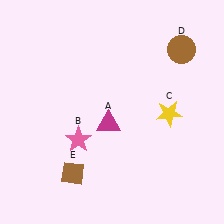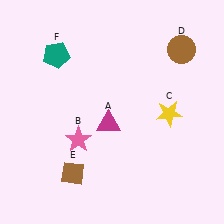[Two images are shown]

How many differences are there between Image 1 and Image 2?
There is 1 difference between the two images.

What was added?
A teal pentagon (F) was added in Image 2.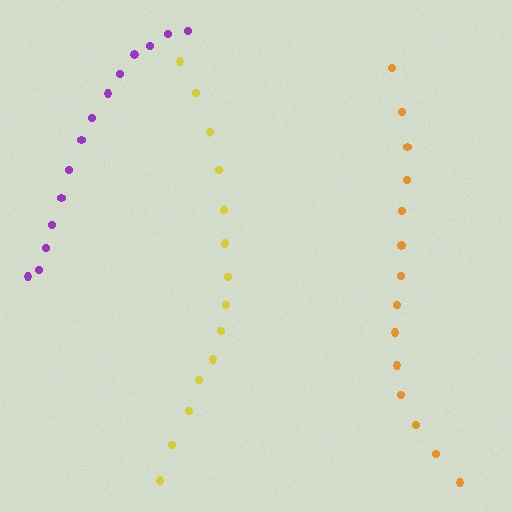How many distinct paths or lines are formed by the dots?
There are 3 distinct paths.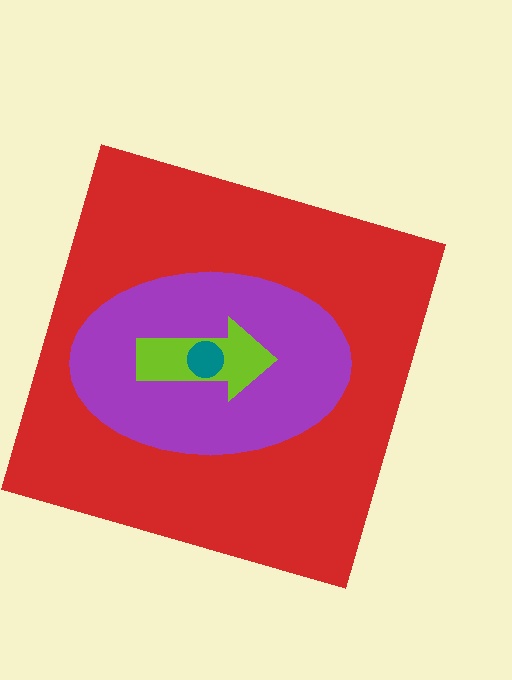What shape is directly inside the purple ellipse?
The lime arrow.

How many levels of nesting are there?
4.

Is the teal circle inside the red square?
Yes.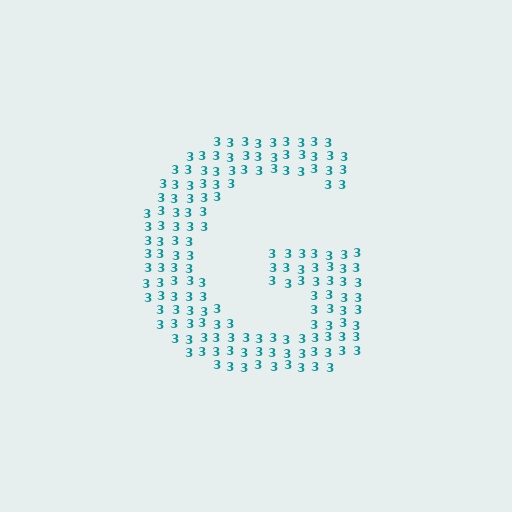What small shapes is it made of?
It is made of small digit 3's.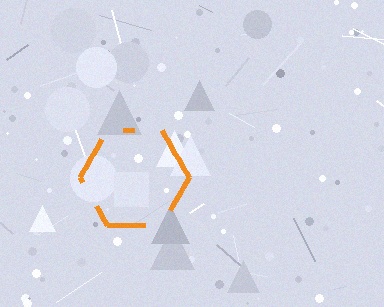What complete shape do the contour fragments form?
The contour fragments form a hexagon.